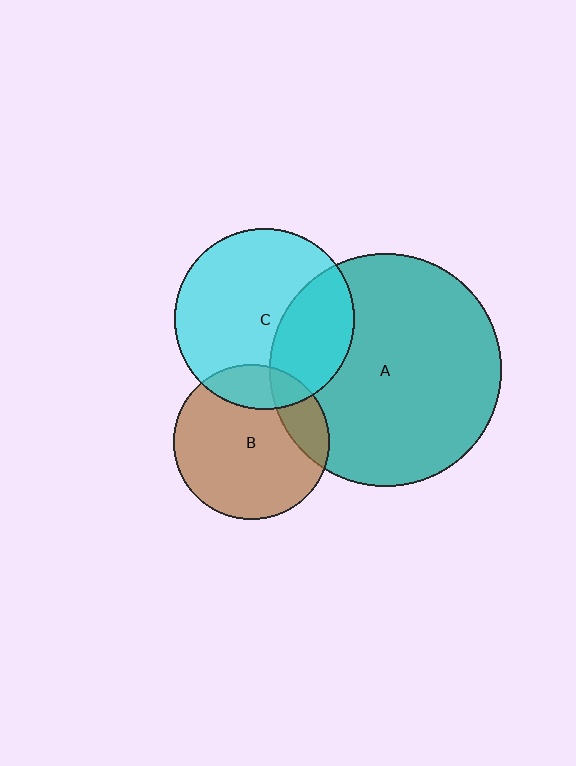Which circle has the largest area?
Circle A (teal).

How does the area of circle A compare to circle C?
Approximately 1.7 times.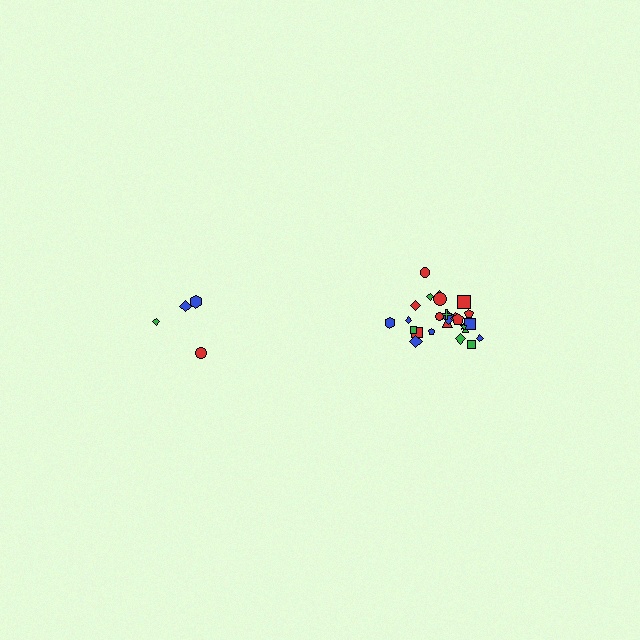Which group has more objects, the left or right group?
The right group.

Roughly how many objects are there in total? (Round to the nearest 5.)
Roughly 30 objects in total.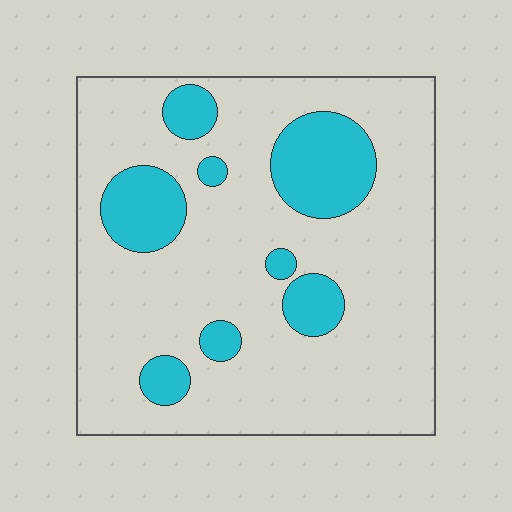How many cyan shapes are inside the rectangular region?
8.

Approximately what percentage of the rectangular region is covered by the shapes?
Approximately 20%.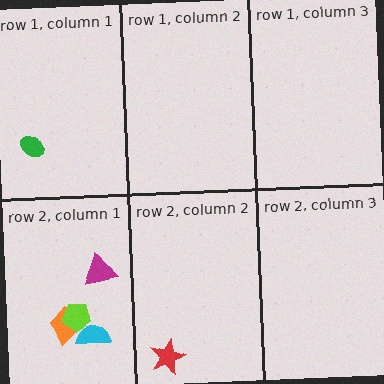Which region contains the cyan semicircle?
The row 2, column 1 region.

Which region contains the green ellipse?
The row 1, column 1 region.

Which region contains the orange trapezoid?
The row 2, column 1 region.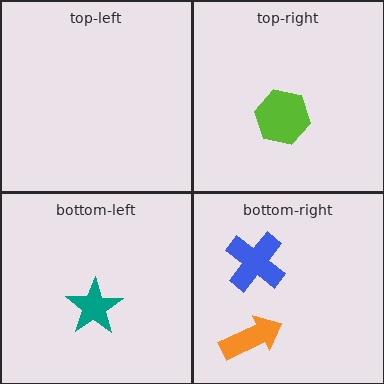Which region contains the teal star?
The bottom-left region.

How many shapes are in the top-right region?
1.